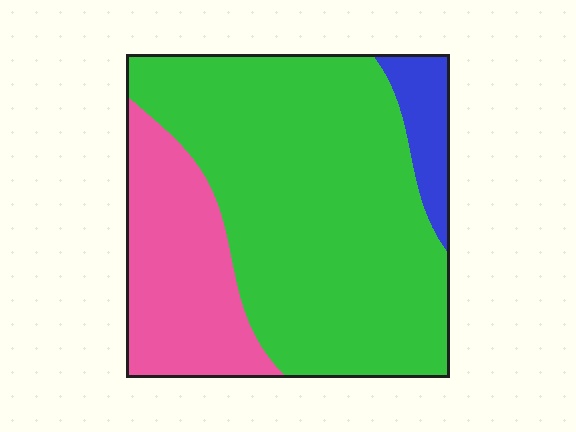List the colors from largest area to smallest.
From largest to smallest: green, pink, blue.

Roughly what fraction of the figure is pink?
Pink takes up about one quarter (1/4) of the figure.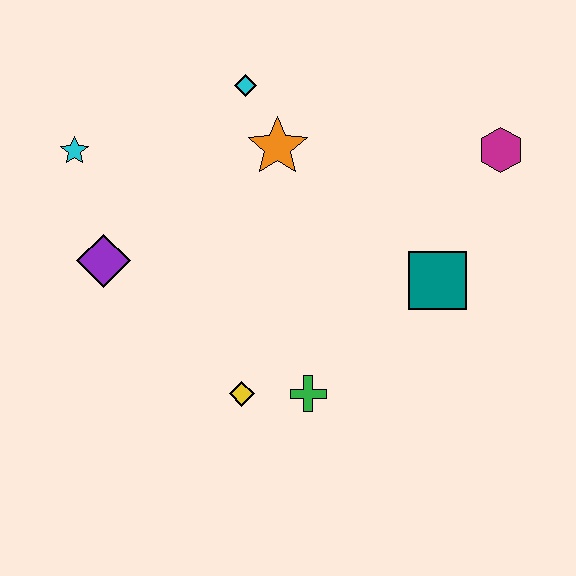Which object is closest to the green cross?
The yellow diamond is closest to the green cross.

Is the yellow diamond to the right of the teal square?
No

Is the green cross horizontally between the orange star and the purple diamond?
No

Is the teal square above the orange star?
No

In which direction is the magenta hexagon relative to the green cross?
The magenta hexagon is above the green cross.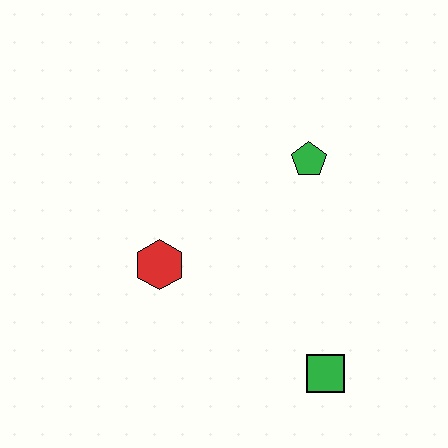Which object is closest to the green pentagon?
The red hexagon is closest to the green pentagon.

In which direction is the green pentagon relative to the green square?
The green pentagon is above the green square.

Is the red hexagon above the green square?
Yes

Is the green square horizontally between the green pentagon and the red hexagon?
No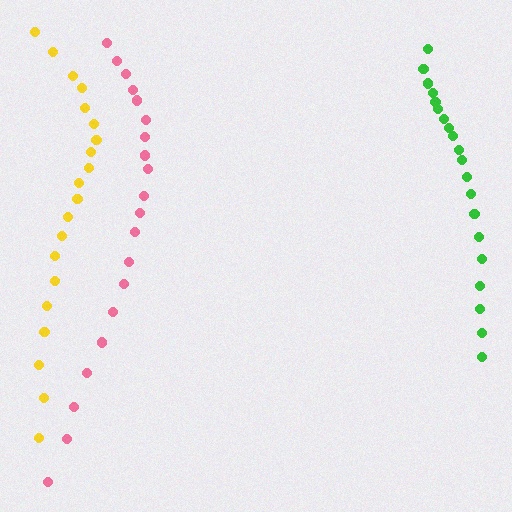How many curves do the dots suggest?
There are 3 distinct paths.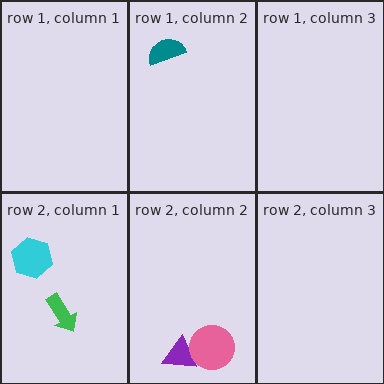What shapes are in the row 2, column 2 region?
The purple triangle, the pink circle.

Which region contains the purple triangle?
The row 2, column 2 region.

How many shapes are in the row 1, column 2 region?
1.